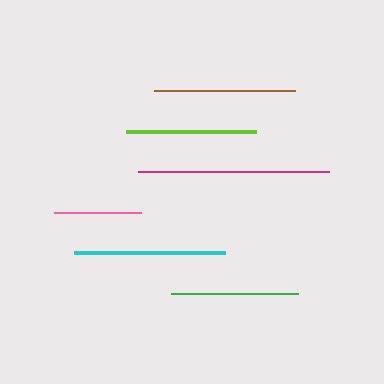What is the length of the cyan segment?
The cyan segment is approximately 151 pixels long.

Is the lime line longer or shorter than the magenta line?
The magenta line is longer than the lime line.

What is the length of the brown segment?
The brown segment is approximately 141 pixels long.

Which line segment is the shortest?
The pink line is the shortest at approximately 87 pixels.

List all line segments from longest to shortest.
From longest to shortest: magenta, cyan, brown, lime, green, pink.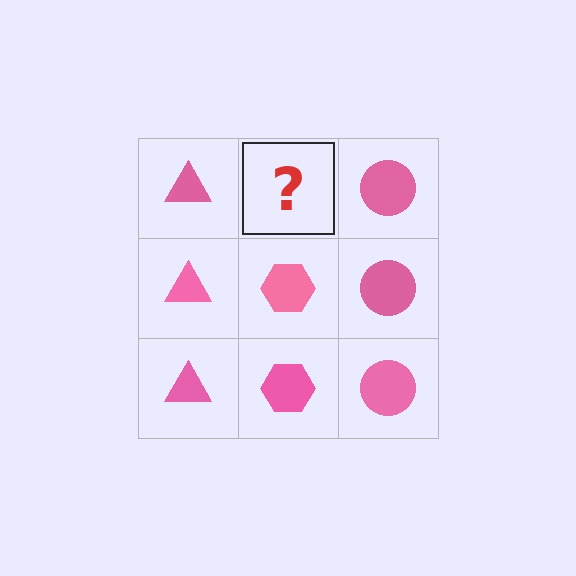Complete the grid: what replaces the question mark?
The question mark should be replaced with a pink hexagon.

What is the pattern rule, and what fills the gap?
The rule is that each column has a consistent shape. The gap should be filled with a pink hexagon.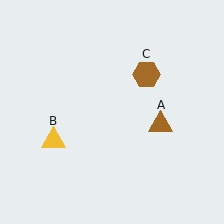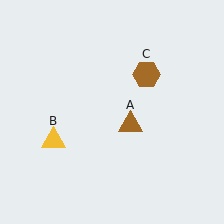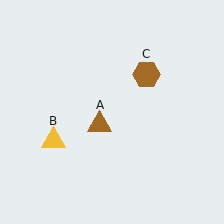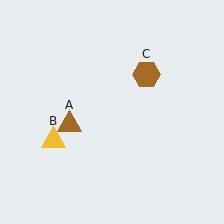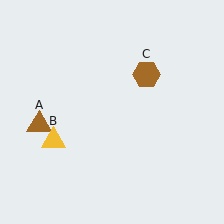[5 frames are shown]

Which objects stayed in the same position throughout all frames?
Yellow triangle (object B) and brown hexagon (object C) remained stationary.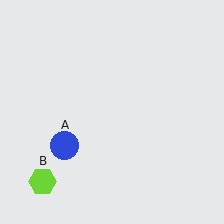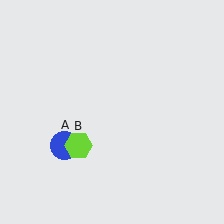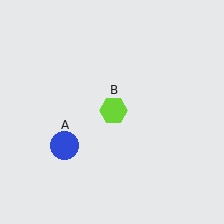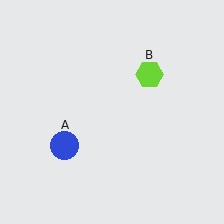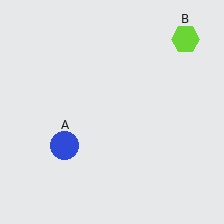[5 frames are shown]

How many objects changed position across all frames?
1 object changed position: lime hexagon (object B).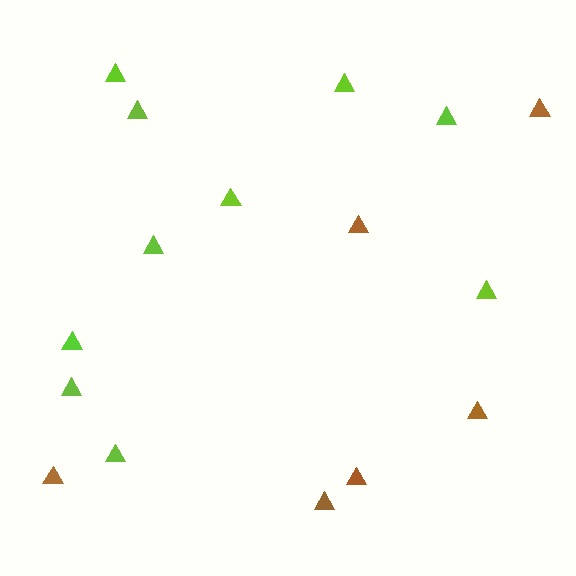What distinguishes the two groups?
There are 2 groups: one group of lime triangles (10) and one group of brown triangles (6).